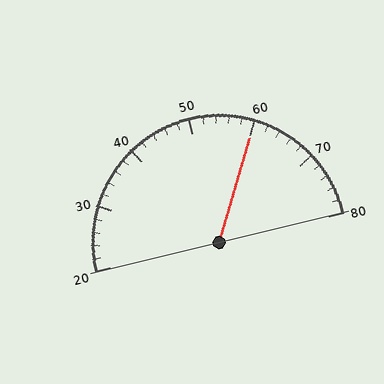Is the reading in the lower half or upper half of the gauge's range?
The reading is in the upper half of the range (20 to 80).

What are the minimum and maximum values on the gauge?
The gauge ranges from 20 to 80.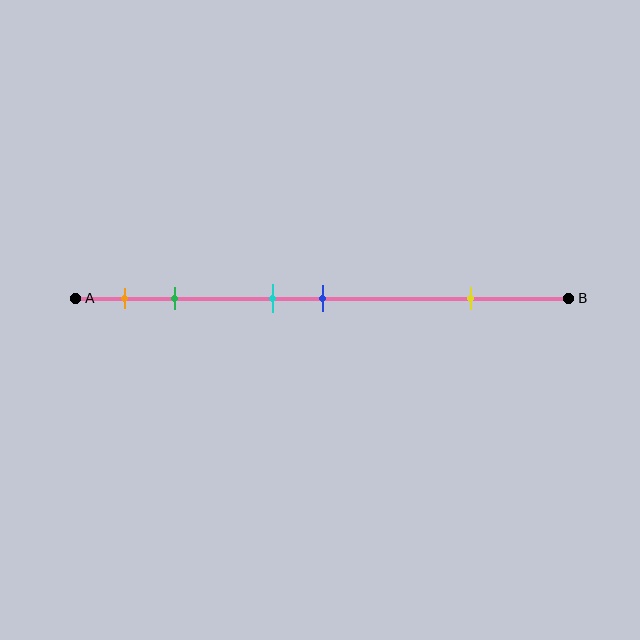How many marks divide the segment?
There are 5 marks dividing the segment.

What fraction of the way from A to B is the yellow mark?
The yellow mark is approximately 80% (0.8) of the way from A to B.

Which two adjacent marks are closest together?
The cyan and blue marks are the closest adjacent pair.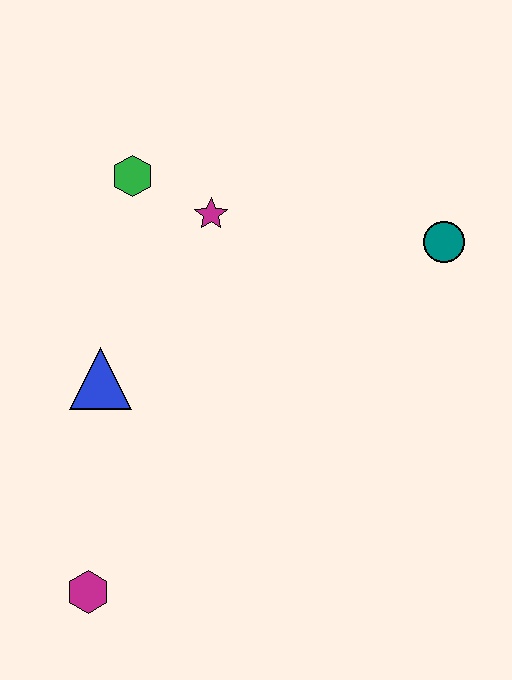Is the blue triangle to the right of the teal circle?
No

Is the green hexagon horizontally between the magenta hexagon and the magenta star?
Yes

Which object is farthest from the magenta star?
The magenta hexagon is farthest from the magenta star.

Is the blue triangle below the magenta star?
Yes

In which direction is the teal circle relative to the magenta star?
The teal circle is to the right of the magenta star.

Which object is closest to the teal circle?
The magenta star is closest to the teal circle.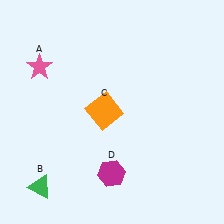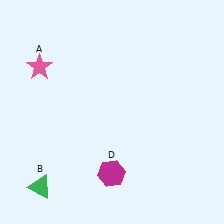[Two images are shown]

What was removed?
The orange square (C) was removed in Image 2.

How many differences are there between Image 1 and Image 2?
There is 1 difference between the two images.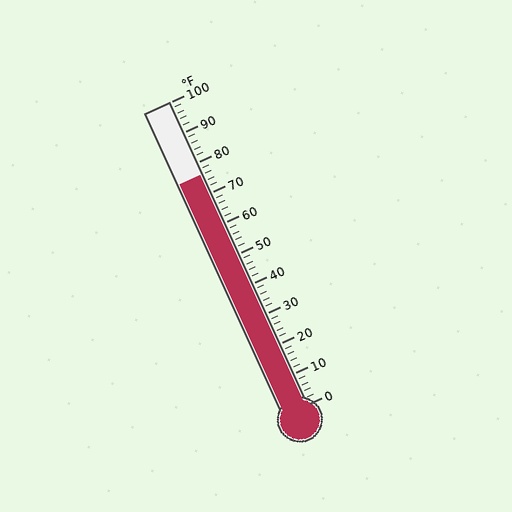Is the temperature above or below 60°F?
The temperature is above 60°F.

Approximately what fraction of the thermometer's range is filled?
The thermometer is filled to approximately 75% of its range.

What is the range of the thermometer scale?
The thermometer scale ranges from 0°F to 100°F.